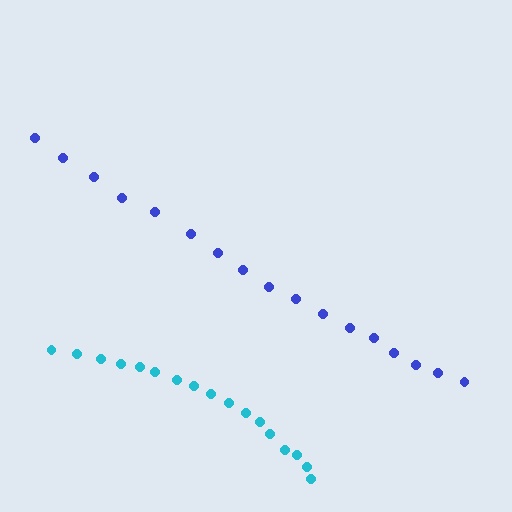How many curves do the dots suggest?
There are 2 distinct paths.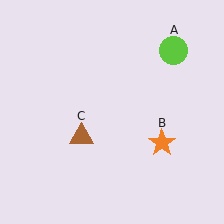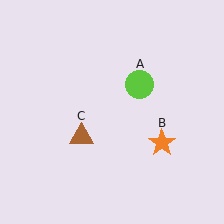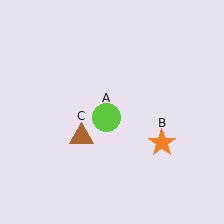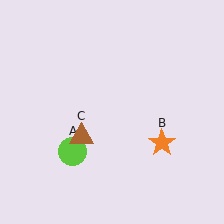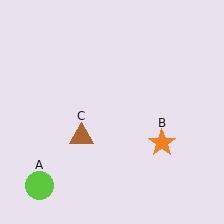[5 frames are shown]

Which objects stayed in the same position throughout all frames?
Orange star (object B) and brown triangle (object C) remained stationary.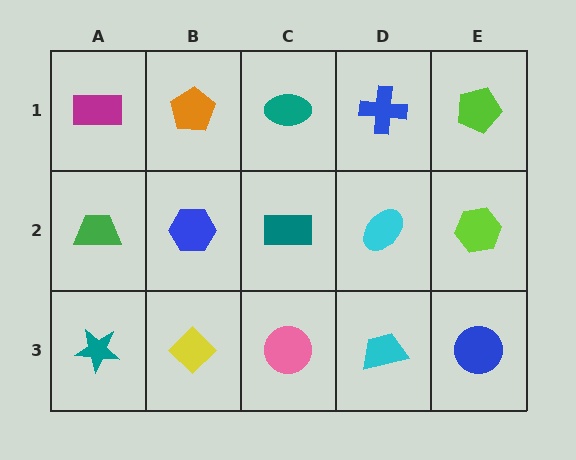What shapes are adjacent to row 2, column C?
A teal ellipse (row 1, column C), a pink circle (row 3, column C), a blue hexagon (row 2, column B), a cyan ellipse (row 2, column D).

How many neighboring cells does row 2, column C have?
4.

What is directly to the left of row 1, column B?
A magenta rectangle.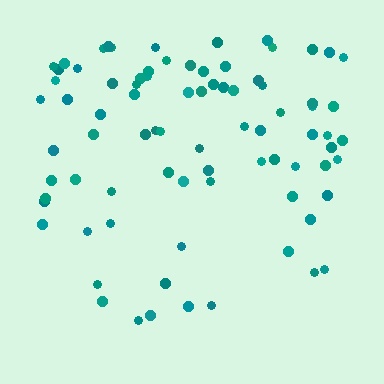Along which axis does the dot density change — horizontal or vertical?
Vertical.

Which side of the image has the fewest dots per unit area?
The bottom.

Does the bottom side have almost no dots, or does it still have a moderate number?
Still a moderate number, just noticeably fewer than the top.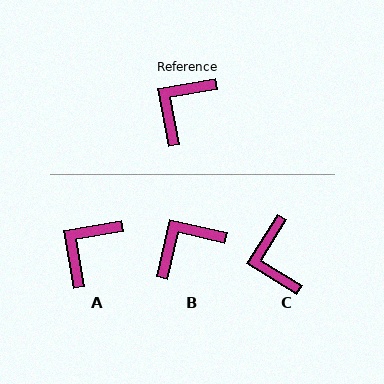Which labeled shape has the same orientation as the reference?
A.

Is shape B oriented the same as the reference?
No, it is off by about 23 degrees.